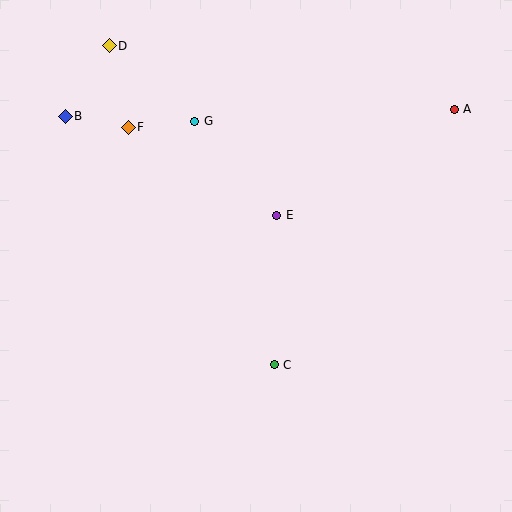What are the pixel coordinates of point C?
Point C is at (274, 365).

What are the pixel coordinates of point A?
Point A is at (454, 109).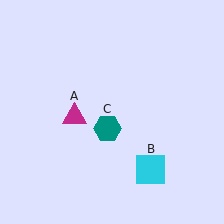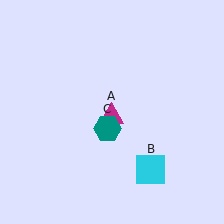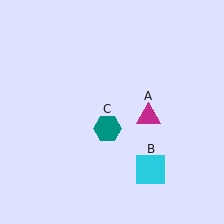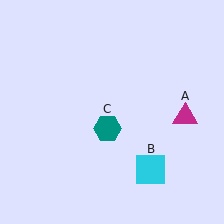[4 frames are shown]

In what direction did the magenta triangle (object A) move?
The magenta triangle (object A) moved right.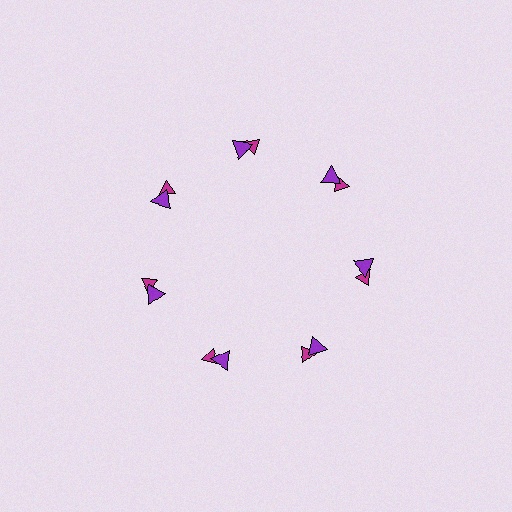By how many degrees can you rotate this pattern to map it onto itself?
The pattern maps onto itself every 51 degrees of rotation.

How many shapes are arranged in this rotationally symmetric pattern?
There are 14 shapes, arranged in 7 groups of 2.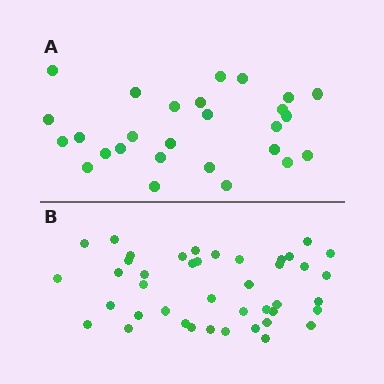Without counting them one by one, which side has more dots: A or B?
Region B (the bottom region) has more dots.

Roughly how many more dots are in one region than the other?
Region B has approximately 15 more dots than region A.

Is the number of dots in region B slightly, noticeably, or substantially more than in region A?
Region B has substantially more. The ratio is roughly 1.6 to 1.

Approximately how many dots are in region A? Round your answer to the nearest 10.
About 30 dots. (The exact count is 27, which rounds to 30.)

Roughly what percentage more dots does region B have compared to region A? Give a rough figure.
About 55% more.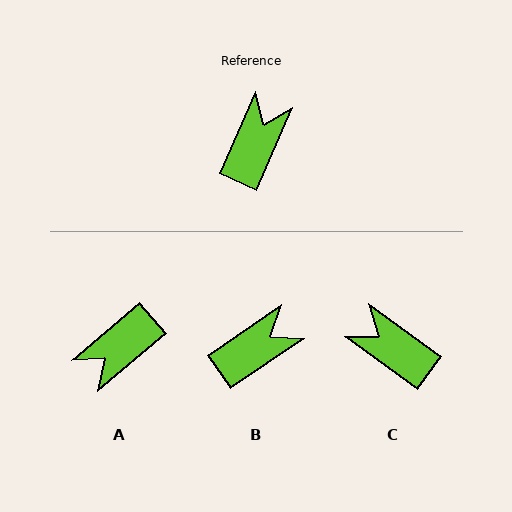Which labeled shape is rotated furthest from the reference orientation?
A, about 154 degrees away.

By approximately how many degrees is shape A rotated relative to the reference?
Approximately 154 degrees counter-clockwise.